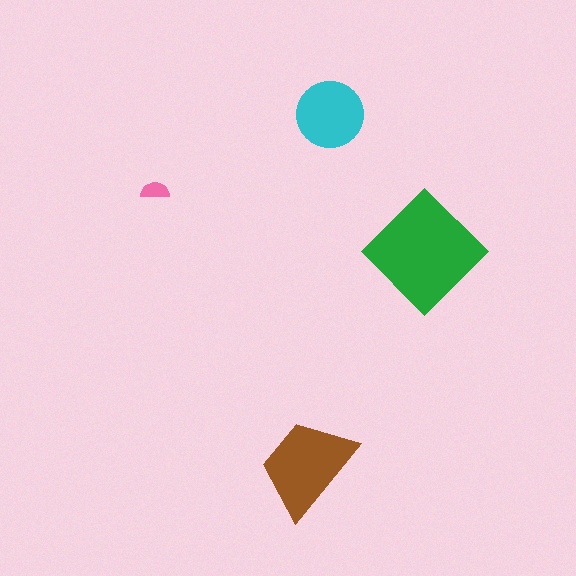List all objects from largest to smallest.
The green diamond, the brown trapezoid, the cyan circle, the pink semicircle.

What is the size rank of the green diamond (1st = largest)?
1st.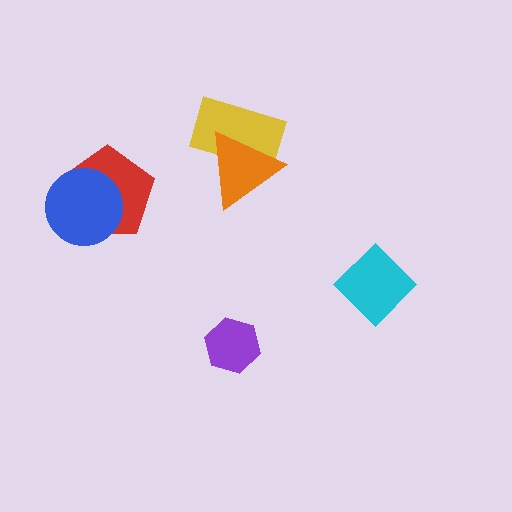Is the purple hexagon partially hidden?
No, no other shape covers it.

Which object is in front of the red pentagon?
The blue circle is in front of the red pentagon.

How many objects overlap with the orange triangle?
1 object overlaps with the orange triangle.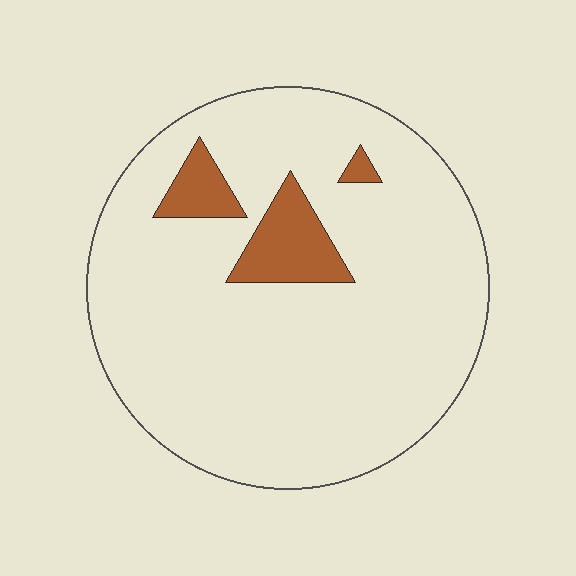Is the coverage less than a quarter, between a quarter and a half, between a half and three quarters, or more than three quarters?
Less than a quarter.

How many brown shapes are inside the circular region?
3.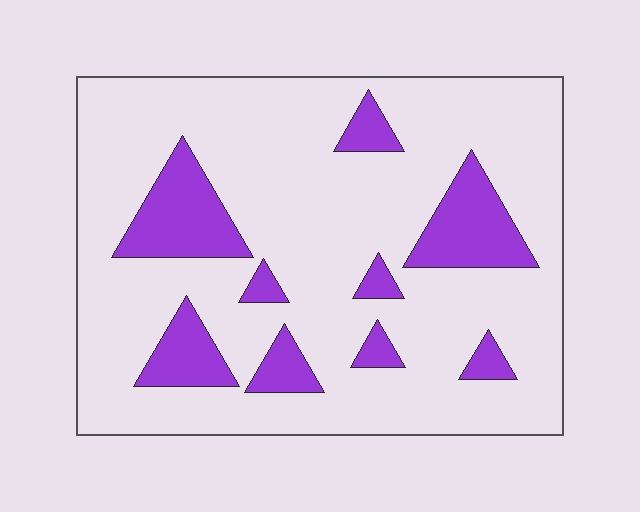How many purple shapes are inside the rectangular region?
9.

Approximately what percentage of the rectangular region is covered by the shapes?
Approximately 20%.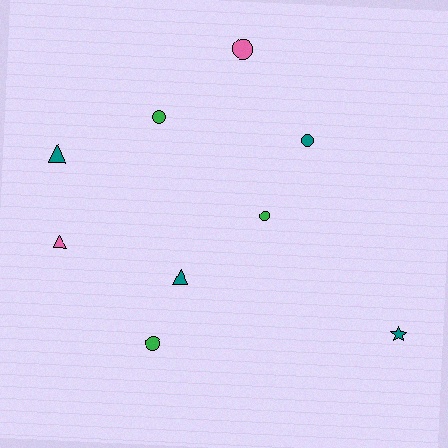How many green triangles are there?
There are no green triangles.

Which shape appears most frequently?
Circle, with 5 objects.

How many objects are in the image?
There are 9 objects.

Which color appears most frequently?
Teal, with 4 objects.